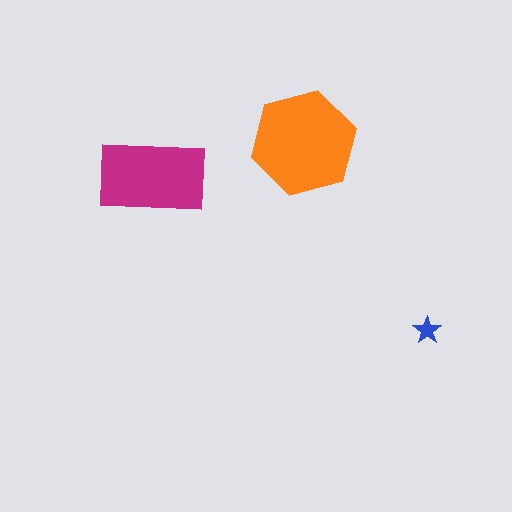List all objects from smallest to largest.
The blue star, the magenta rectangle, the orange hexagon.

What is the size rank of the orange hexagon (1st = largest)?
1st.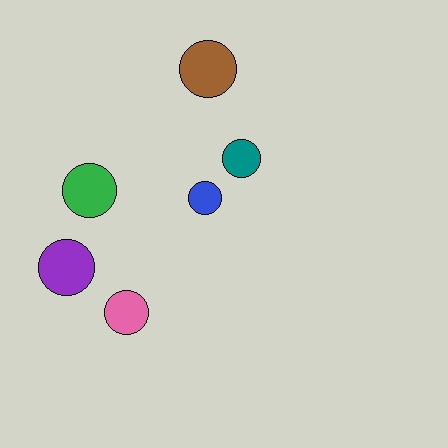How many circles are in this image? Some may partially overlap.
There are 6 circles.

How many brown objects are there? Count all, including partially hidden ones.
There is 1 brown object.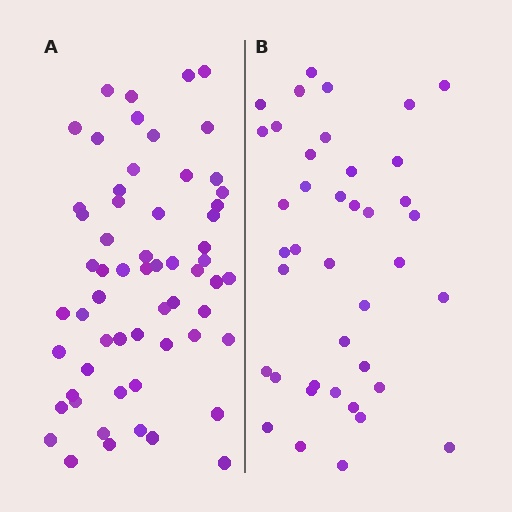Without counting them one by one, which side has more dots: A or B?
Region A (the left region) has more dots.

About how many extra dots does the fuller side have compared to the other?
Region A has approximately 20 more dots than region B.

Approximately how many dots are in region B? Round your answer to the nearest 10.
About 40 dots.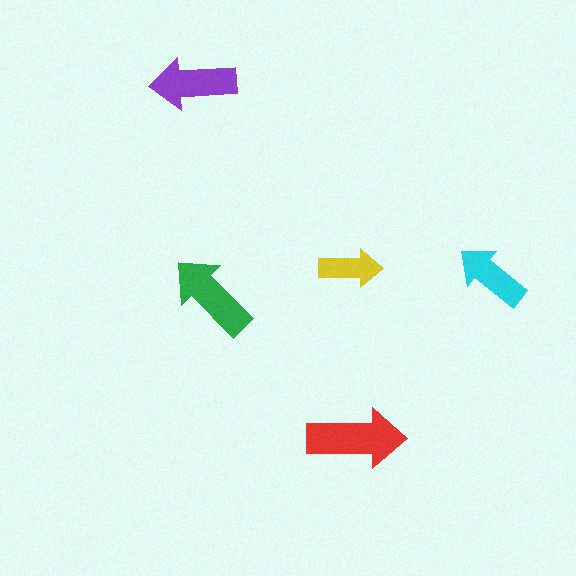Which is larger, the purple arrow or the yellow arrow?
The purple one.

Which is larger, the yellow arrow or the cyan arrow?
The cyan one.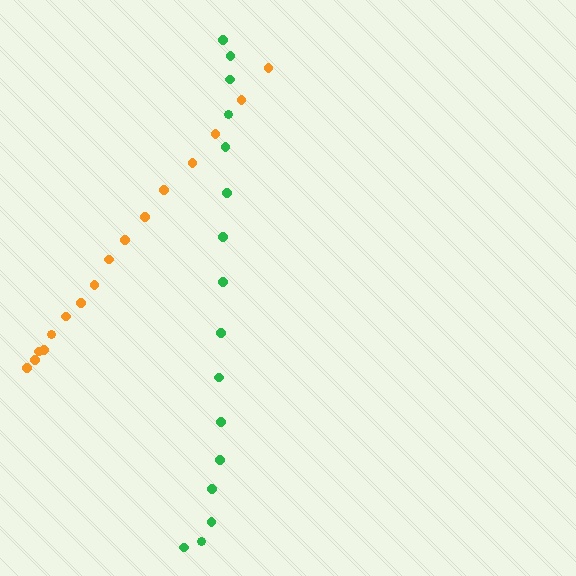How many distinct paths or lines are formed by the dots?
There are 2 distinct paths.